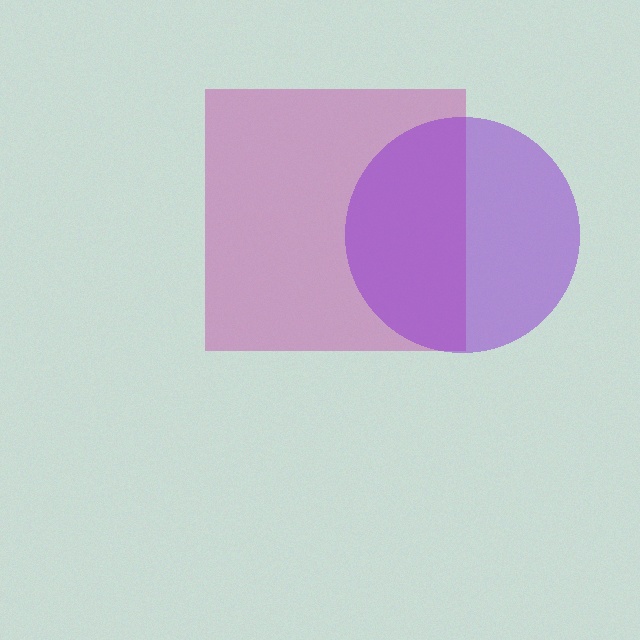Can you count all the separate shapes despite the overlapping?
Yes, there are 2 separate shapes.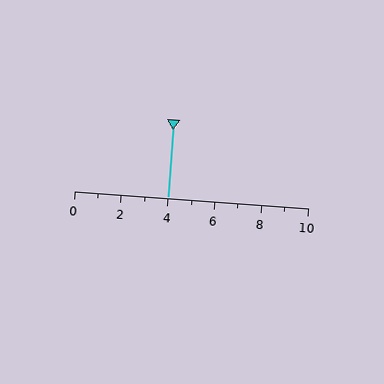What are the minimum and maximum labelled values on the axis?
The axis runs from 0 to 10.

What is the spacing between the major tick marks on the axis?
The major ticks are spaced 2 apart.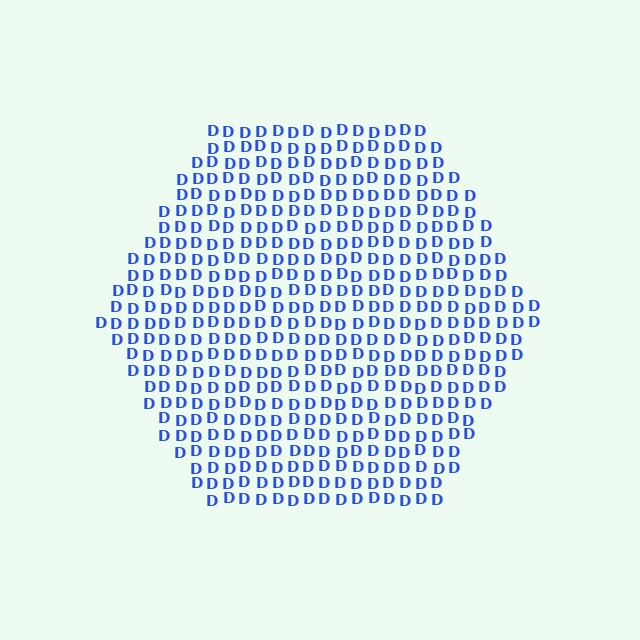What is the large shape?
The large shape is a hexagon.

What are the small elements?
The small elements are letter D's.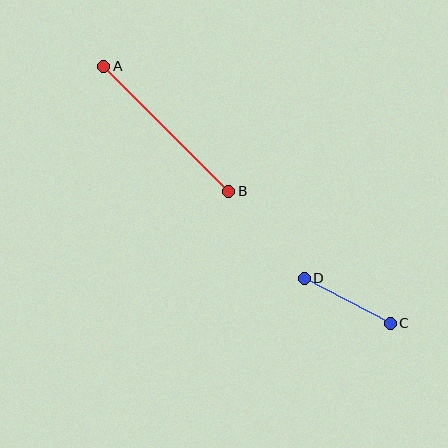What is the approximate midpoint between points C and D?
The midpoint is at approximately (347, 301) pixels.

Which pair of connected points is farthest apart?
Points A and B are farthest apart.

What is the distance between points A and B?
The distance is approximately 177 pixels.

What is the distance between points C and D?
The distance is approximately 97 pixels.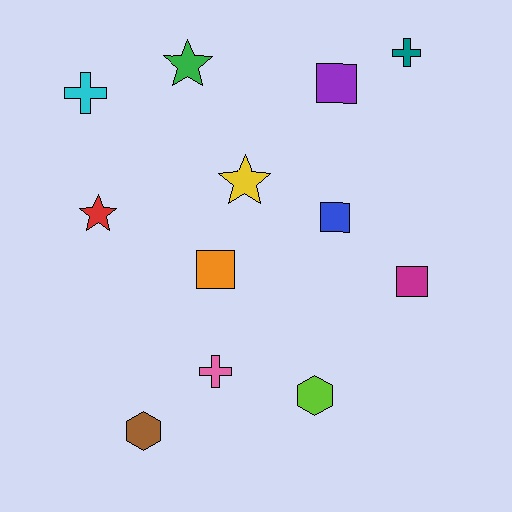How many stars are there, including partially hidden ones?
There are 3 stars.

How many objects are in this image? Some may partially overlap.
There are 12 objects.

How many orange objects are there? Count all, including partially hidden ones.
There is 1 orange object.